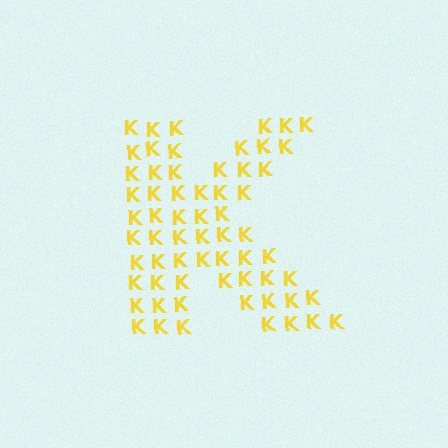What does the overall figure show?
The overall figure shows the letter K.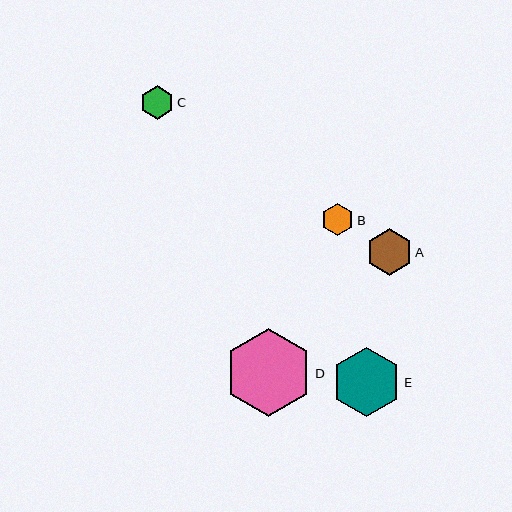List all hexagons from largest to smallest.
From largest to smallest: D, E, A, C, B.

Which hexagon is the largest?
Hexagon D is the largest with a size of approximately 88 pixels.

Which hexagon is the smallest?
Hexagon B is the smallest with a size of approximately 32 pixels.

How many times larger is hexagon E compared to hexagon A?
Hexagon E is approximately 1.5 times the size of hexagon A.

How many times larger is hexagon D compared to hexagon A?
Hexagon D is approximately 1.9 times the size of hexagon A.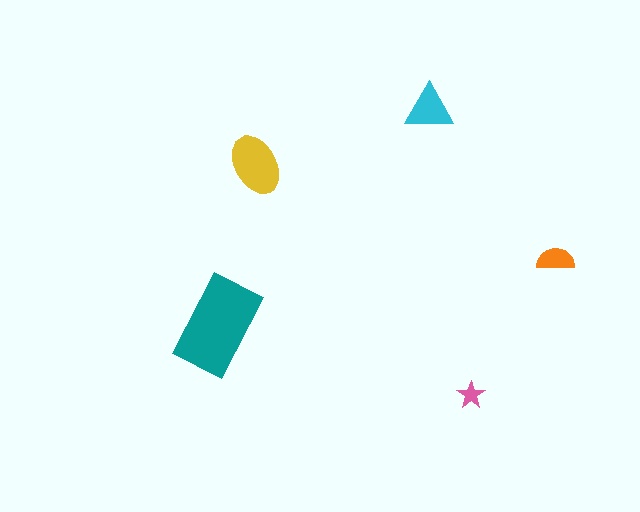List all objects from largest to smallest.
The teal rectangle, the yellow ellipse, the cyan triangle, the orange semicircle, the pink star.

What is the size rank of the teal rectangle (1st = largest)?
1st.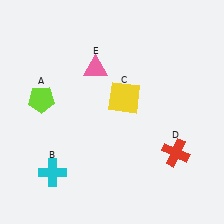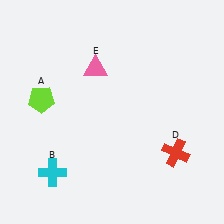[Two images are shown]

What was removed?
The yellow square (C) was removed in Image 2.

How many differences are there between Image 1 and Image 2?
There is 1 difference between the two images.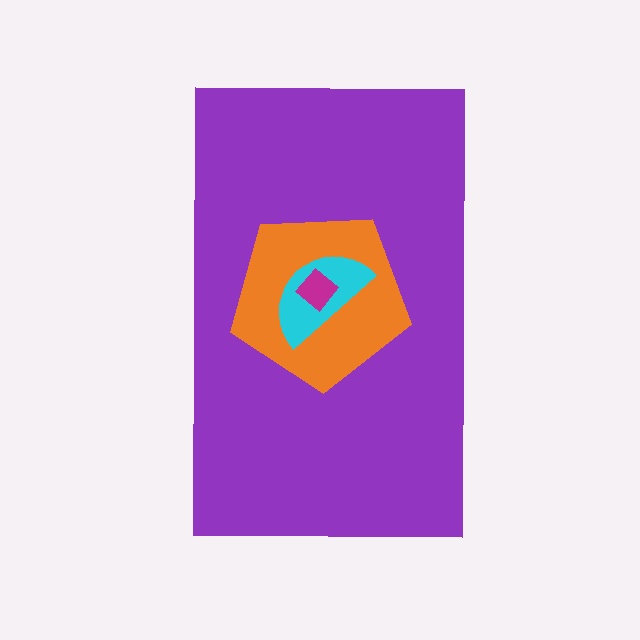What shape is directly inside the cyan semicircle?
The magenta diamond.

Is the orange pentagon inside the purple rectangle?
Yes.